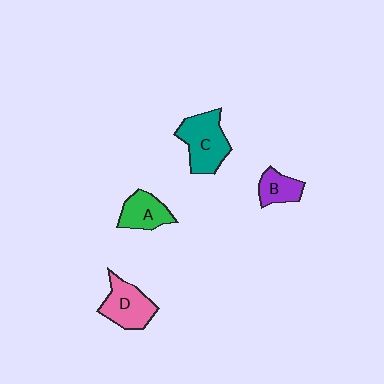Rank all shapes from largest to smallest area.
From largest to smallest: C (teal), D (pink), A (green), B (purple).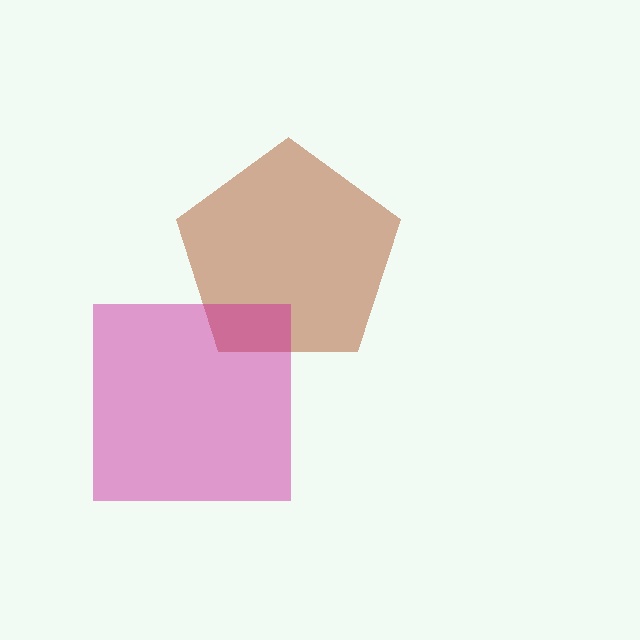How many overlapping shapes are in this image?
There are 2 overlapping shapes in the image.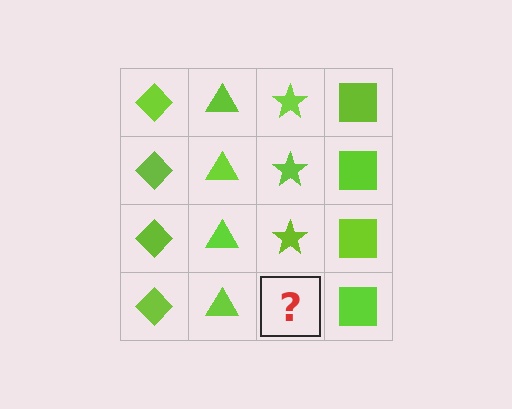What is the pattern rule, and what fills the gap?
The rule is that each column has a consistent shape. The gap should be filled with a lime star.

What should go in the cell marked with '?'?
The missing cell should contain a lime star.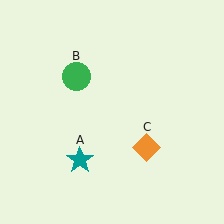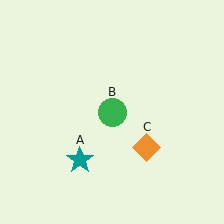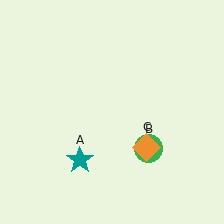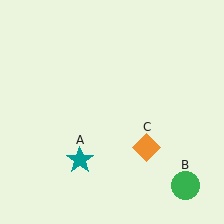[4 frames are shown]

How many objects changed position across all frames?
1 object changed position: green circle (object B).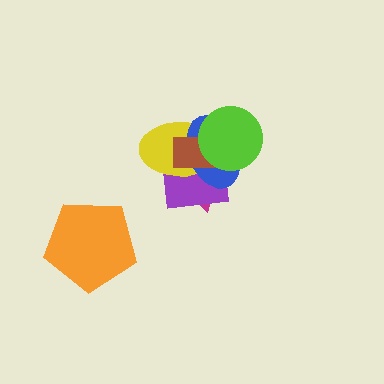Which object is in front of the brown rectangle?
The lime circle is in front of the brown rectangle.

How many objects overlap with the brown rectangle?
5 objects overlap with the brown rectangle.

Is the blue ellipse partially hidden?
Yes, it is partially covered by another shape.